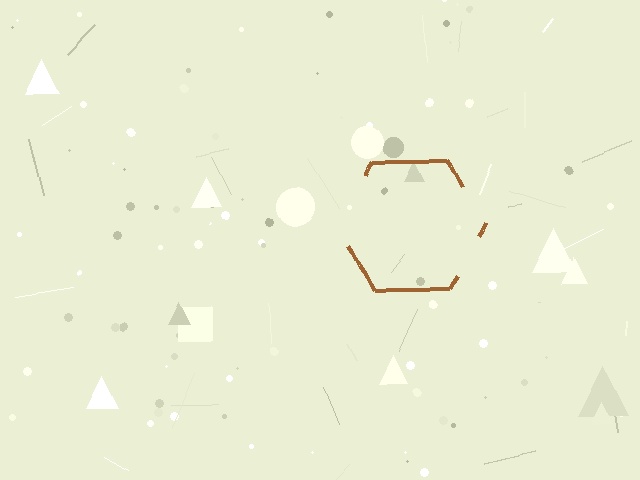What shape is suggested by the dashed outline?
The dashed outline suggests a hexagon.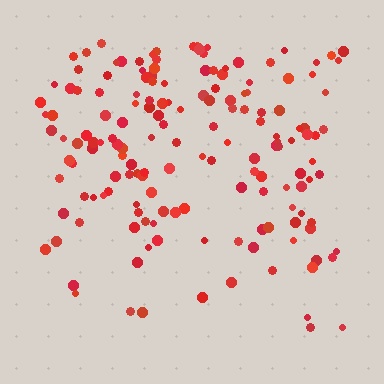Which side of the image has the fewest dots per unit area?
The bottom.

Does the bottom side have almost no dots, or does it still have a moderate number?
Still a moderate number, just noticeably fewer than the top.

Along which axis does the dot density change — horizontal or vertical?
Vertical.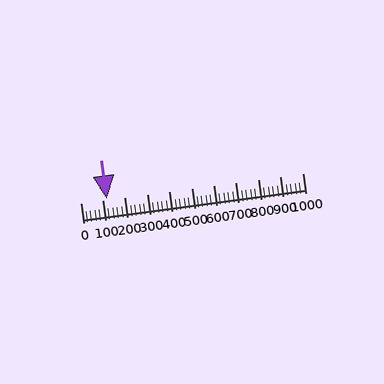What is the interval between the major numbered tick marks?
The major tick marks are spaced 100 units apart.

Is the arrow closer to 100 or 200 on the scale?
The arrow is closer to 100.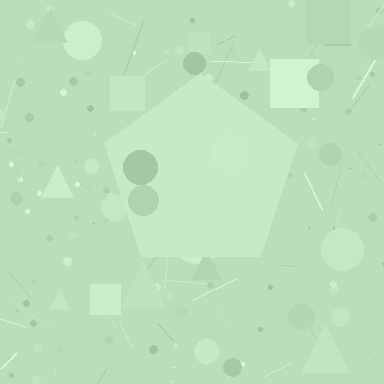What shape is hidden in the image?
A pentagon is hidden in the image.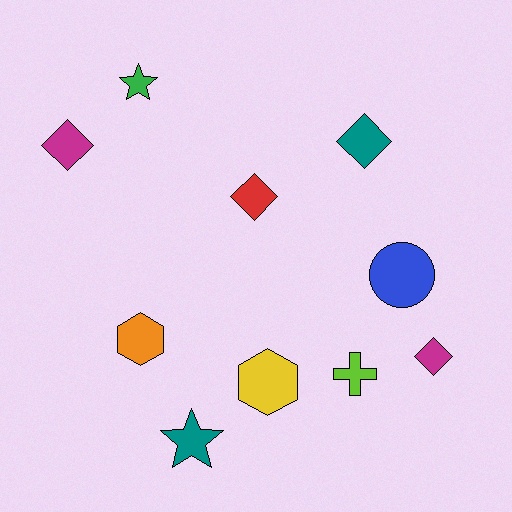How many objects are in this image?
There are 10 objects.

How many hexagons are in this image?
There are 2 hexagons.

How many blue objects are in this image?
There is 1 blue object.